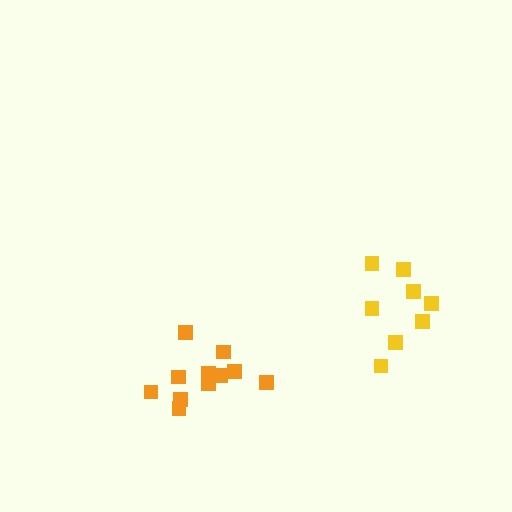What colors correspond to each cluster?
The clusters are colored: orange, yellow.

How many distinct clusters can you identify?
There are 2 distinct clusters.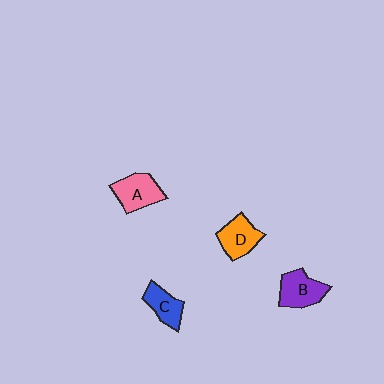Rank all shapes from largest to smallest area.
From largest to smallest: A (pink), B (purple), D (orange), C (blue).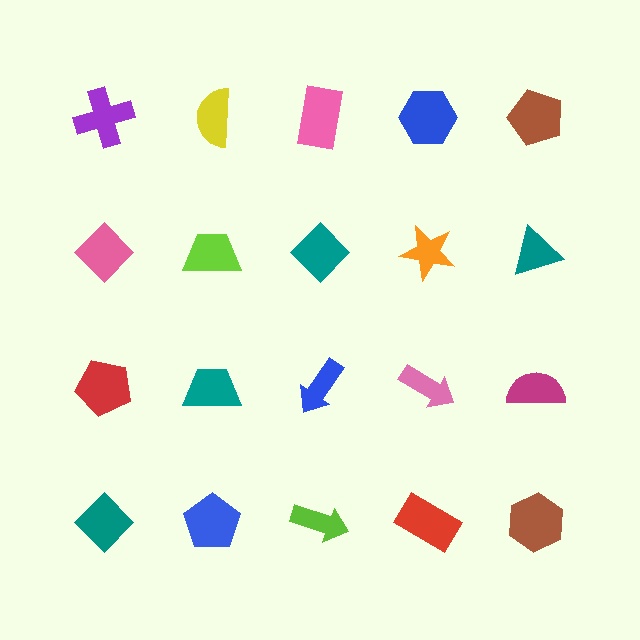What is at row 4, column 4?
A red rectangle.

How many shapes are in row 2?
5 shapes.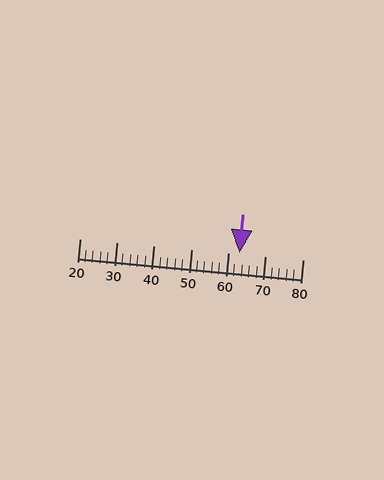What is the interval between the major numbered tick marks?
The major tick marks are spaced 10 units apart.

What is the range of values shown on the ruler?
The ruler shows values from 20 to 80.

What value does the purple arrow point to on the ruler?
The purple arrow points to approximately 63.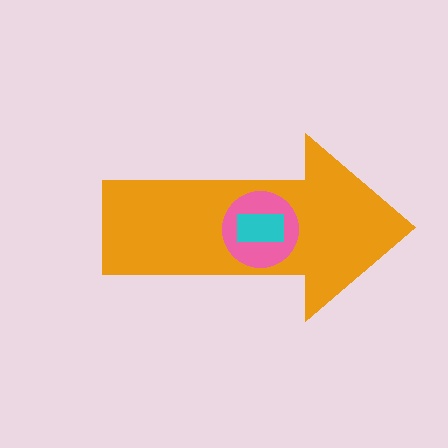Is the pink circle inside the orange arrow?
Yes.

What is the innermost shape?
The cyan rectangle.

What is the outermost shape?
The orange arrow.